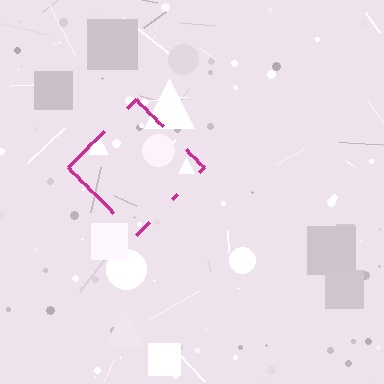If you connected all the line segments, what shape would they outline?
They would outline a diamond.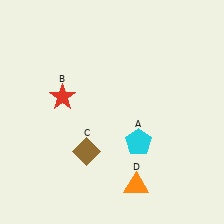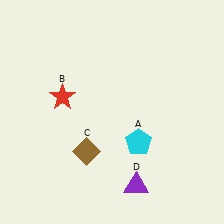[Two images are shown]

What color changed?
The triangle (D) changed from orange in Image 1 to purple in Image 2.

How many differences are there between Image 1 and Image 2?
There is 1 difference between the two images.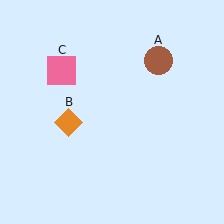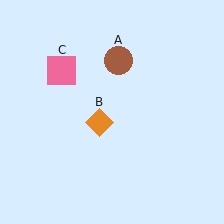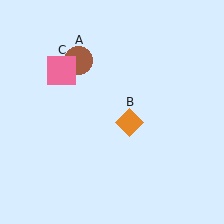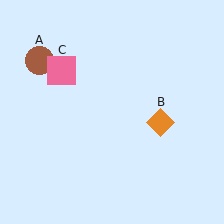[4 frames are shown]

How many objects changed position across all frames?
2 objects changed position: brown circle (object A), orange diamond (object B).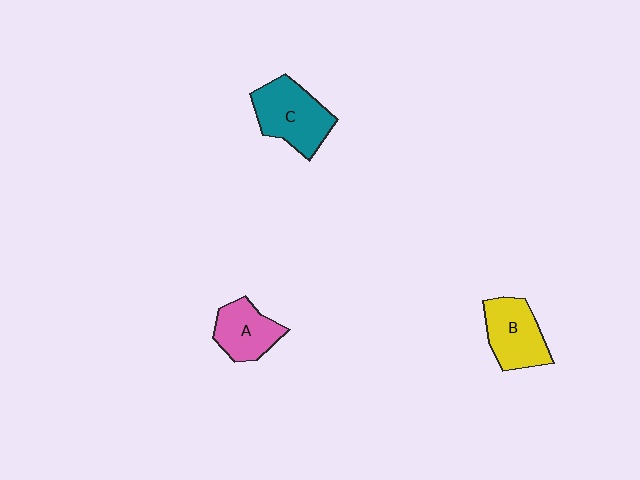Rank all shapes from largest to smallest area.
From largest to smallest: C (teal), B (yellow), A (pink).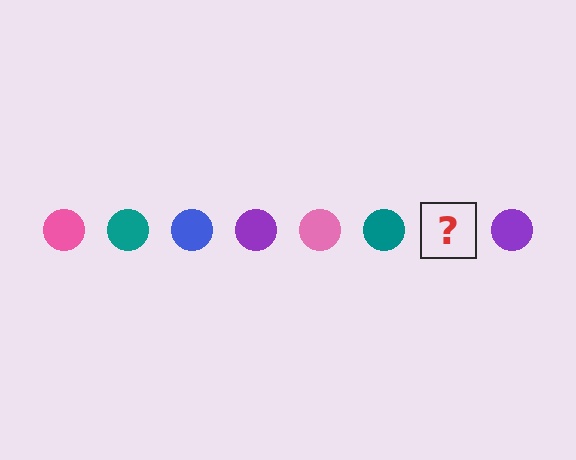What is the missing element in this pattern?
The missing element is a blue circle.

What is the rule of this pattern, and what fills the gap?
The rule is that the pattern cycles through pink, teal, blue, purple circles. The gap should be filled with a blue circle.